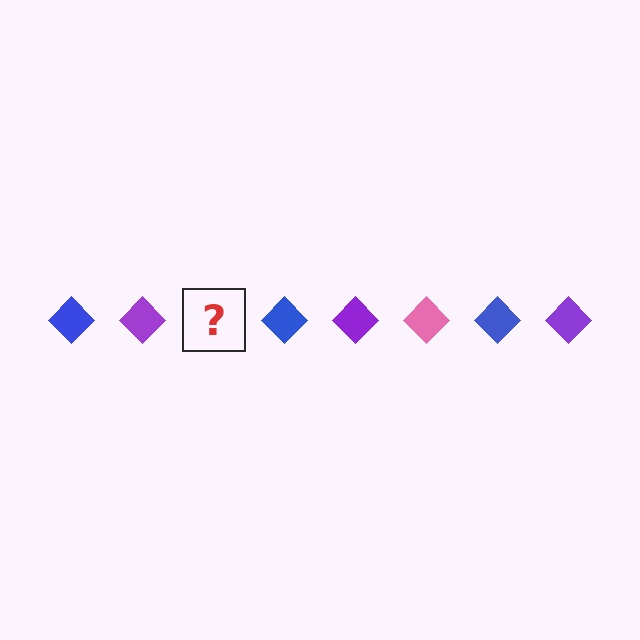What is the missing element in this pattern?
The missing element is a pink diamond.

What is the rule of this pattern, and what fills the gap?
The rule is that the pattern cycles through blue, purple, pink diamonds. The gap should be filled with a pink diamond.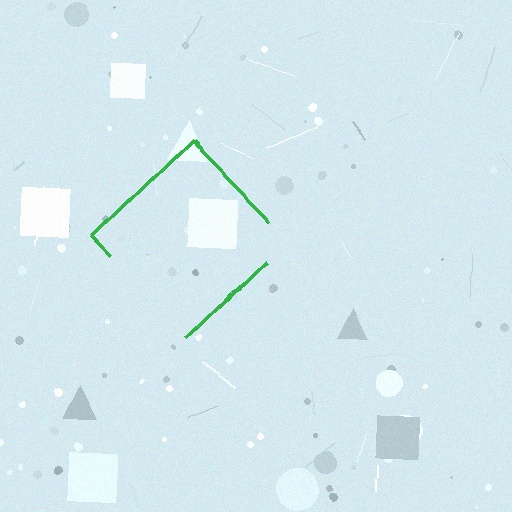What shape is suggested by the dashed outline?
The dashed outline suggests a diamond.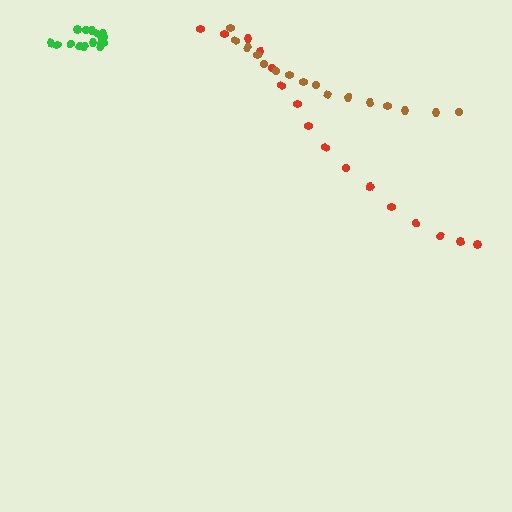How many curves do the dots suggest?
There are 3 distinct paths.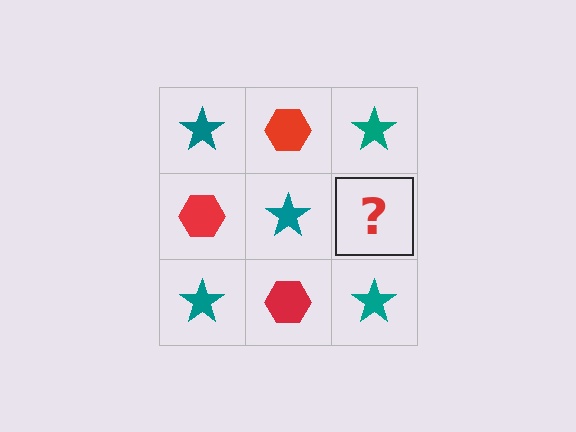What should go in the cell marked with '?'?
The missing cell should contain a red hexagon.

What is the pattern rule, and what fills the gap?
The rule is that it alternates teal star and red hexagon in a checkerboard pattern. The gap should be filled with a red hexagon.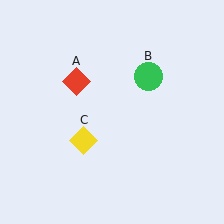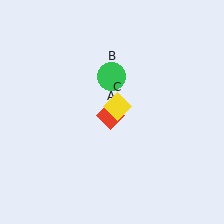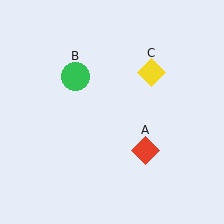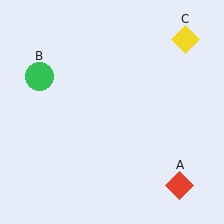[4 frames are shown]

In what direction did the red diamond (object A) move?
The red diamond (object A) moved down and to the right.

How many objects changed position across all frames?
3 objects changed position: red diamond (object A), green circle (object B), yellow diamond (object C).